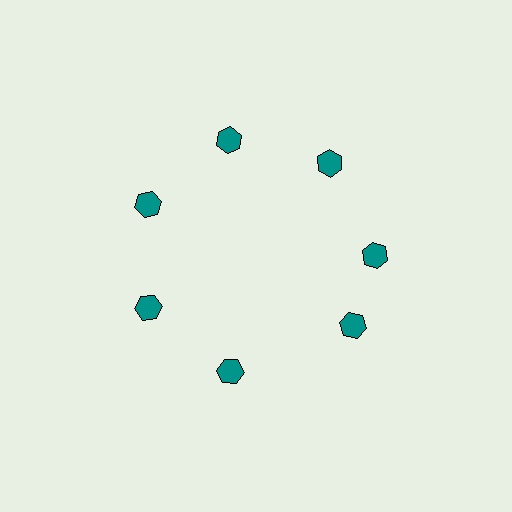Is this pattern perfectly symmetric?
No. The 7 teal hexagons are arranged in a ring, but one element near the 5 o'clock position is rotated out of alignment along the ring, breaking the 7-fold rotational symmetry.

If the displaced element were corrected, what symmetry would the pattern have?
It would have 7-fold rotational symmetry — the pattern would map onto itself every 51 degrees.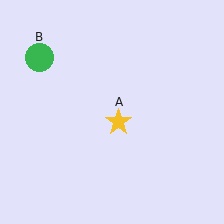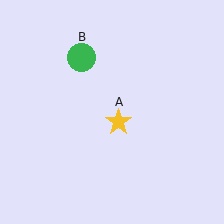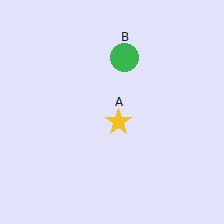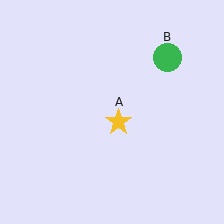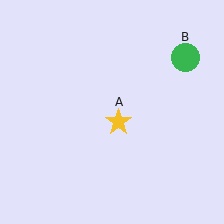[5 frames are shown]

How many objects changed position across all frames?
1 object changed position: green circle (object B).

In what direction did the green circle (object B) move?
The green circle (object B) moved right.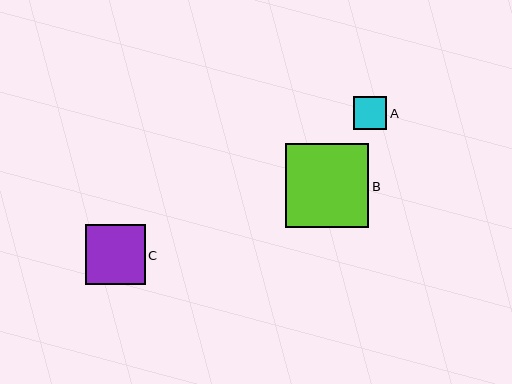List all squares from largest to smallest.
From largest to smallest: B, C, A.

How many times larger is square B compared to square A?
Square B is approximately 2.5 times the size of square A.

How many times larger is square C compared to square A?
Square C is approximately 1.8 times the size of square A.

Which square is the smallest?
Square A is the smallest with a size of approximately 33 pixels.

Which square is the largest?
Square B is the largest with a size of approximately 83 pixels.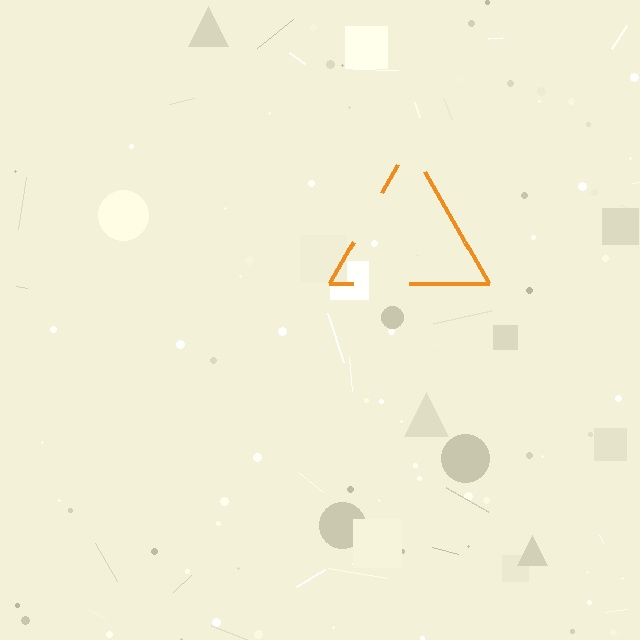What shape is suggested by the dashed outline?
The dashed outline suggests a triangle.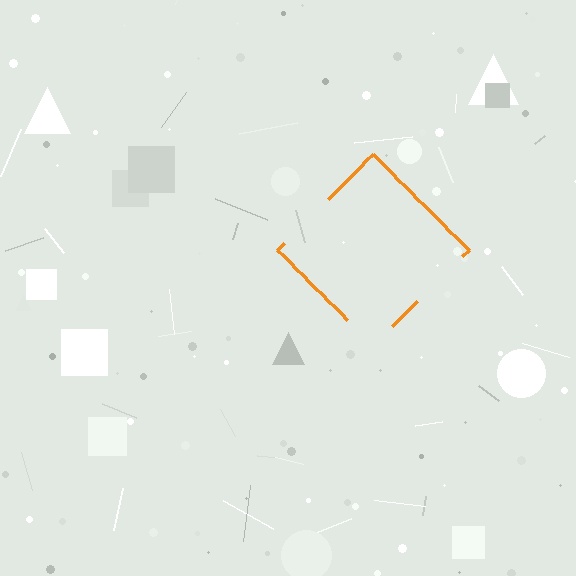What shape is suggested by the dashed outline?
The dashed outline suggests a diamond.